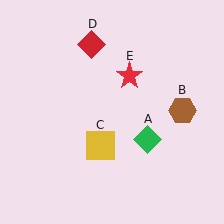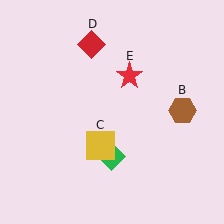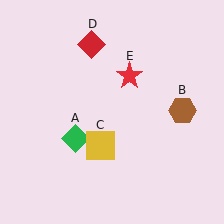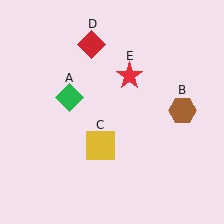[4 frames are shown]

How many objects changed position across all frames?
1 object changed position: green diamond (object A).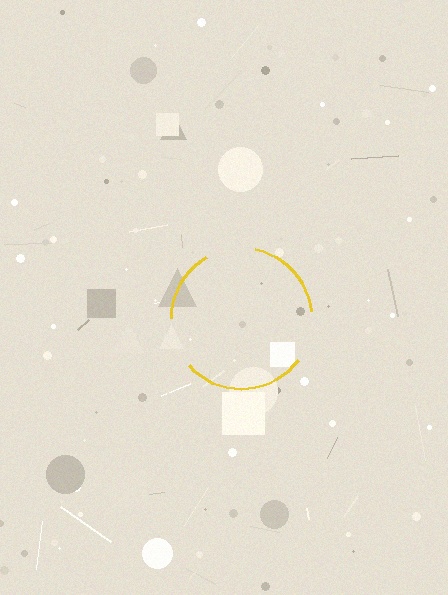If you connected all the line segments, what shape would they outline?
They would outline a circle.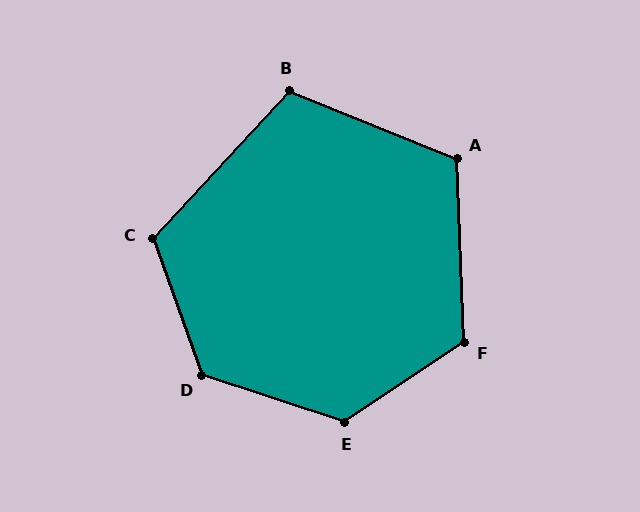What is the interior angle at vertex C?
Approximately 118 degrees (obtuse).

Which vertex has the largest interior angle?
E, at approximately 128 degrees.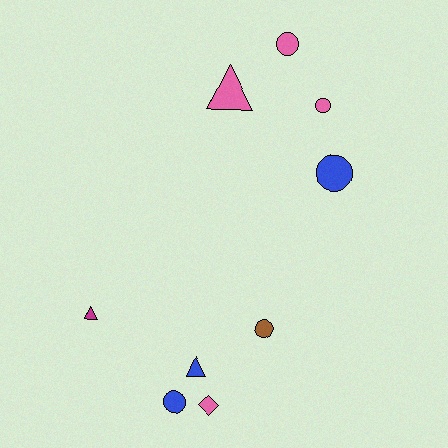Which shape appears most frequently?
Circle, with 5 objects.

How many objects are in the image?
There are 9 objects.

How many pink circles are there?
There are 2 pink circles.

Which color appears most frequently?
Pink, with 4 objects.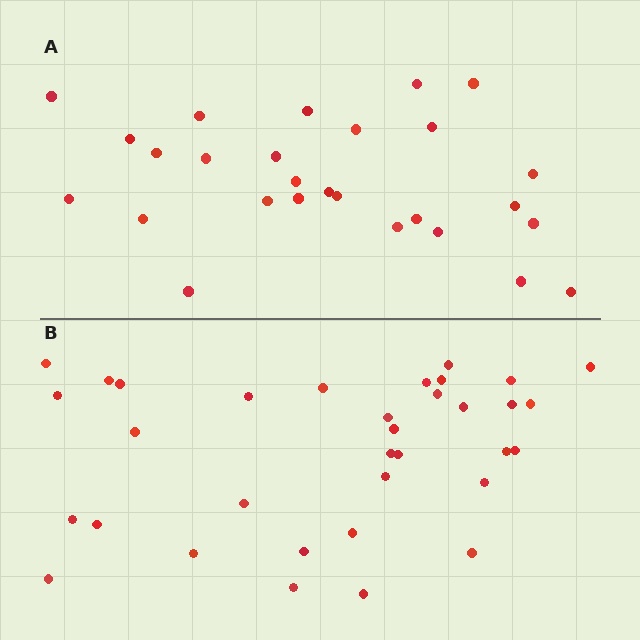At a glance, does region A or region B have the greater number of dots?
Region B (the bottom region) has more dots.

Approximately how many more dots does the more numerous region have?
Region B has roughly 8 or so more dots than region A.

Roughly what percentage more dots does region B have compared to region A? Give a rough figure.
About 25% more.